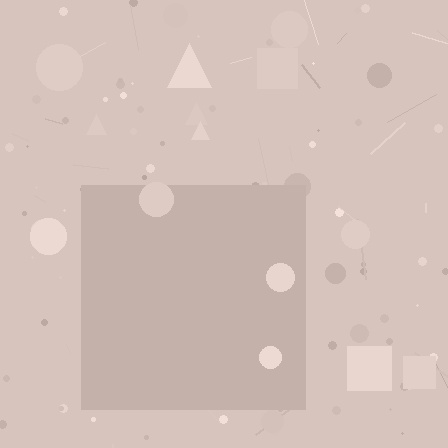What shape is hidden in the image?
A square is hidden in the image.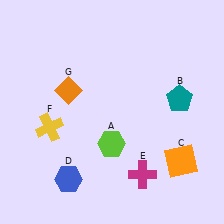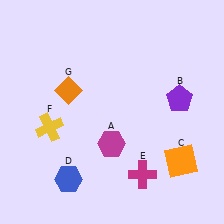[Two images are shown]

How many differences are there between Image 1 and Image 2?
There are 2 differences between the two images.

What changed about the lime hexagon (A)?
In Image 1, A is lime. In Image 2, it changed to magenta.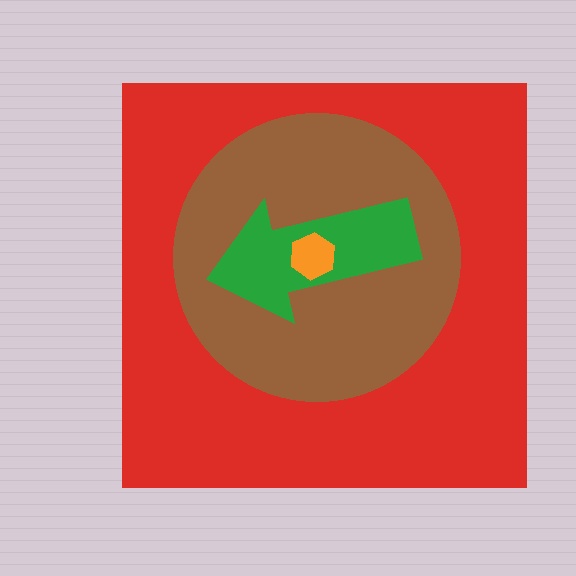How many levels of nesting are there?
4.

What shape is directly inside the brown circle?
The green arrow.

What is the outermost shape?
The red square.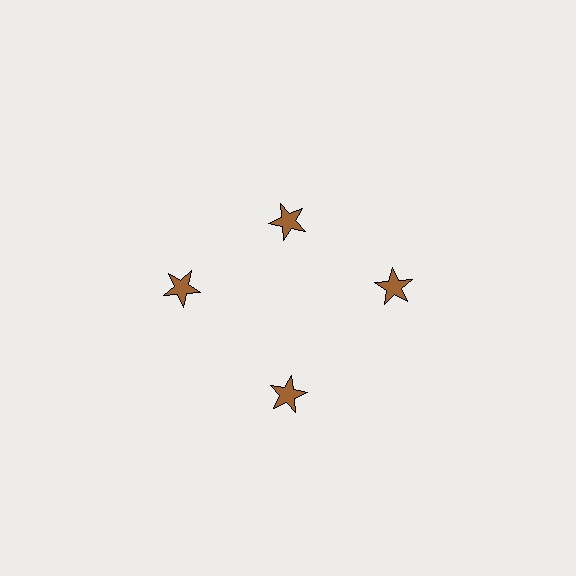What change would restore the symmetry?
The symmetry would be restored by moving it outward, back onto the ring so that all 4 stars sit at equal angles and equal distance from the center.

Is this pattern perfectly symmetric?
No. The 4 brown stars are arranged in a ring, but one element near the 12 o'clock position is pulled inward toward the center, breaking the 4-fold rotational symmetry.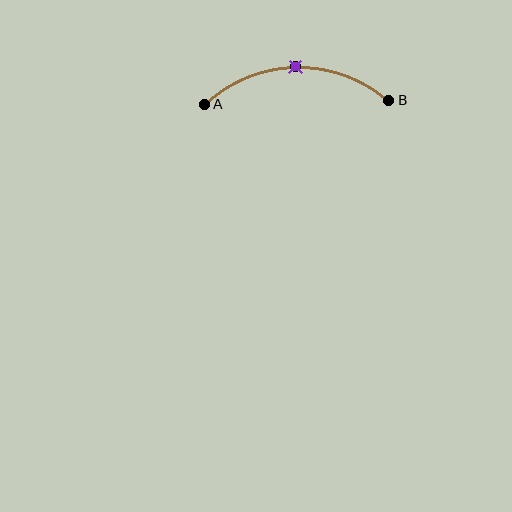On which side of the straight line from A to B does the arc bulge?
The arc bulges above the straight line connecting A and B.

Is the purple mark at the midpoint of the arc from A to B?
Yes. The purple mark lies on the arc at equal arc-length from both A and B — it is the arc midpoint.